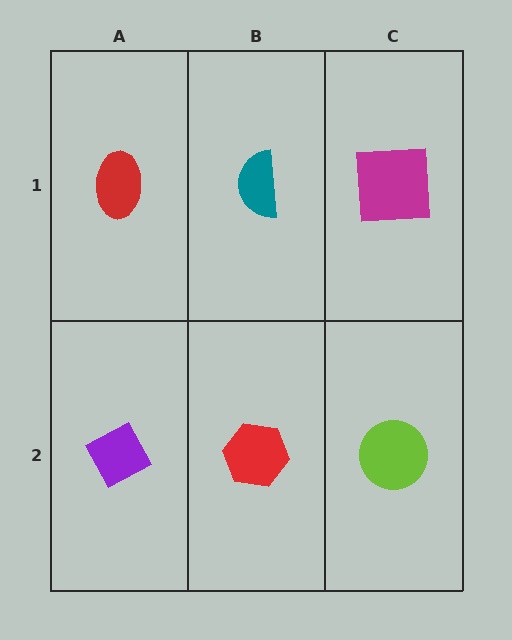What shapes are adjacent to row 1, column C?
A lime circle (row 2, column C), a teal semicircle (row 1, column B).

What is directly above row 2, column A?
A red ellipse.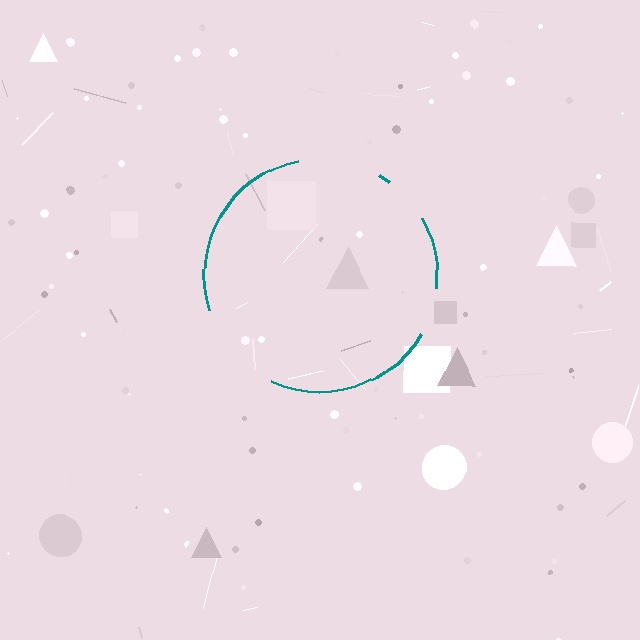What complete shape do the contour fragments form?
The contour fragments form a circle.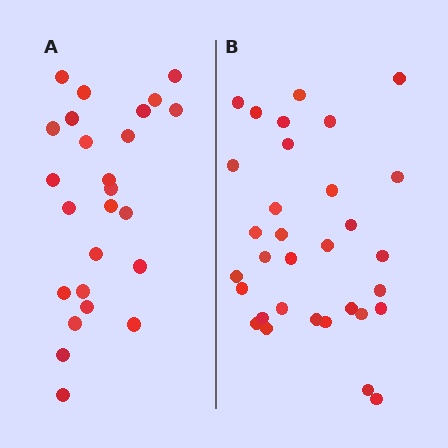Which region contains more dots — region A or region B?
Region B (the right region) has more dots.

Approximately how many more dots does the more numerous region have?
Region B has roughly 8 or so more dots than region A.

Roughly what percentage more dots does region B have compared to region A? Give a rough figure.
About 30% more.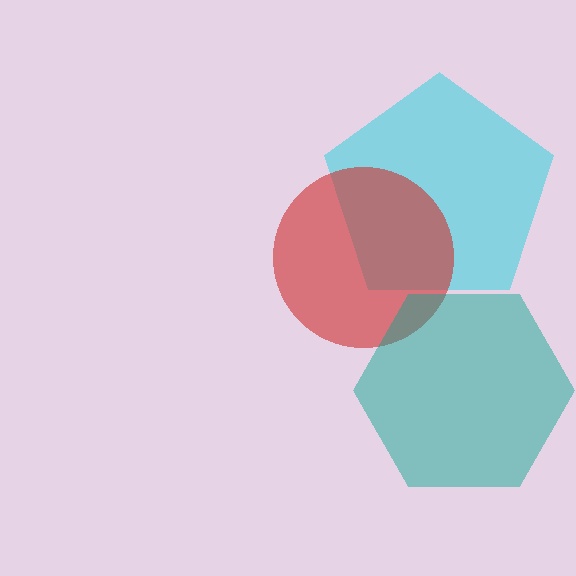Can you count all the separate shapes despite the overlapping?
Yes, there are 3 separate shapes.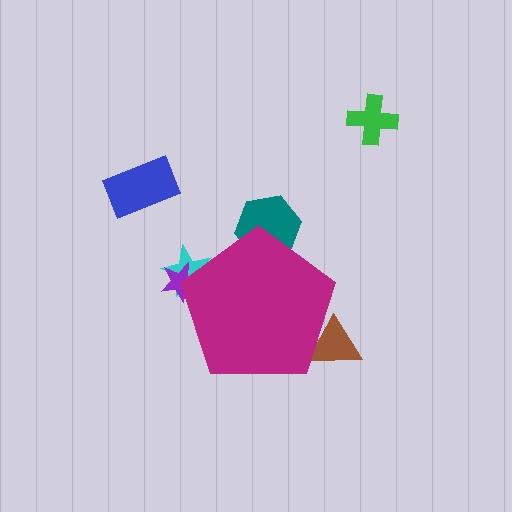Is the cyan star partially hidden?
Yes, the cyan star is partially hidden behind the magenta pentagon.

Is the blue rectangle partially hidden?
No, the blue rectangle is fully visible.